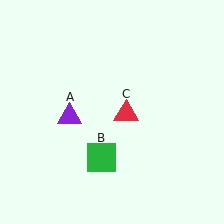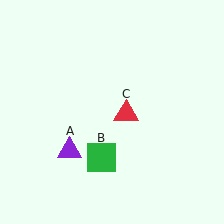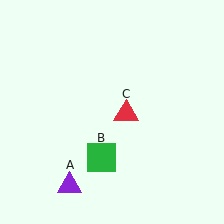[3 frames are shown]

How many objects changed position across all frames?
1 object changed position: purple triangle (object A).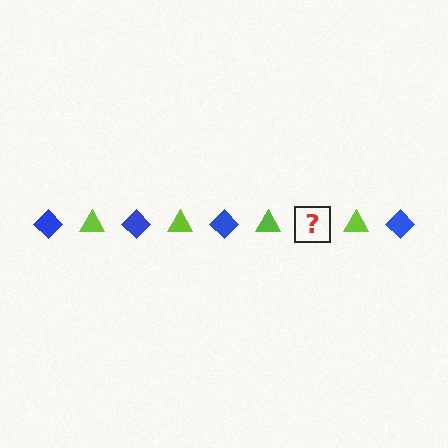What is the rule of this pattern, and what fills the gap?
The rule is that the pattern alternates between blue diamond and lime triangle. The gap should be filled with a blue diamond.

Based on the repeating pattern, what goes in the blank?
The blank should be a blue diamond.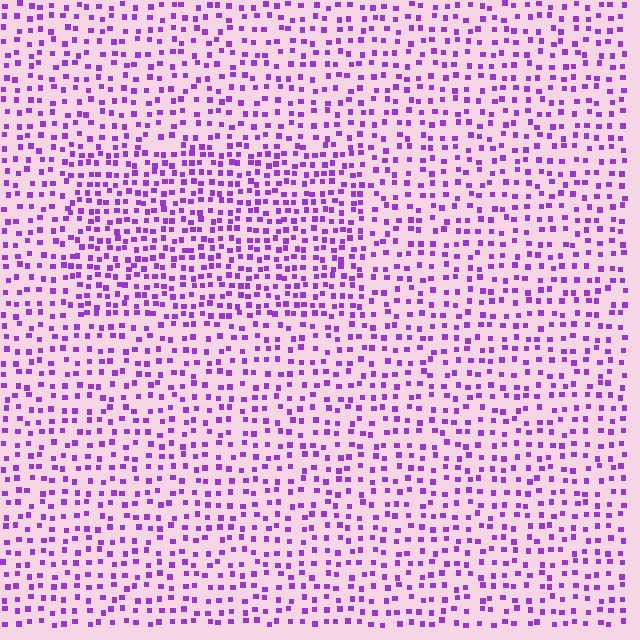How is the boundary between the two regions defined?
The boundary is defined by a change in element density (approximately 1.6x ratio). All elements are the same color, size, and shape.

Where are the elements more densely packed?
The elements are more densely packed inside the rectangle boundary.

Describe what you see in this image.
The image contains small purple elements arranged at two different densities. A rectangle-shaped region is visible where the elements are more densely packed than the surrounding area.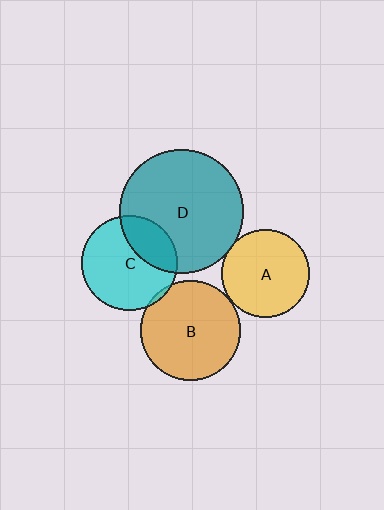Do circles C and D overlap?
Yes.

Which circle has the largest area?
Circle D (teal).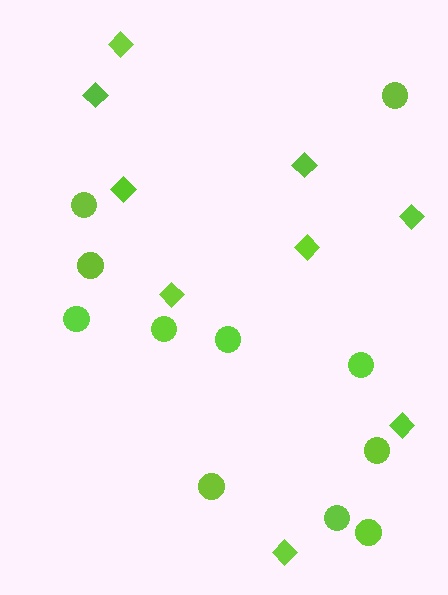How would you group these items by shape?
There are 2 groups: one group of circles (11) and one group of diamonds (9).